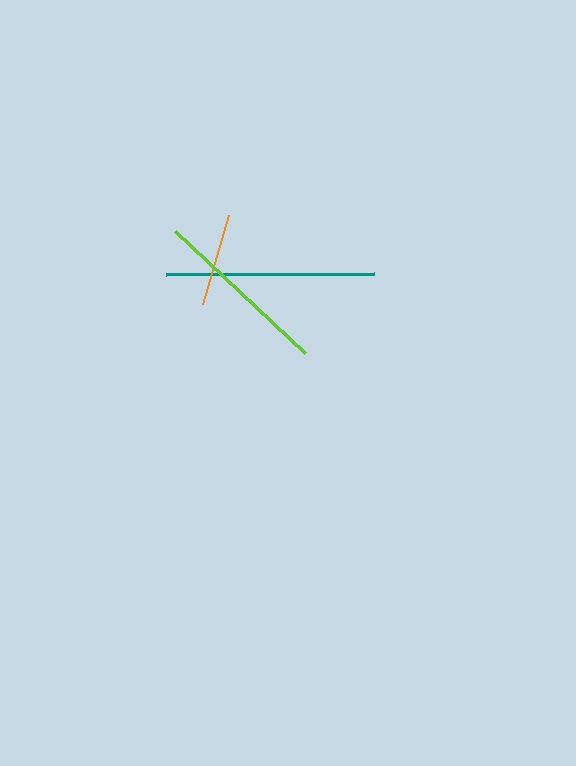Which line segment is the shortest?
The orange line is the shortest at approximately 93 pixels.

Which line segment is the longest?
The teal line is the longest at approximately 208 pixels.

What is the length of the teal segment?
The teal segment is approximately 208 pixels long.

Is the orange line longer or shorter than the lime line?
The lime line is longer than the orange line.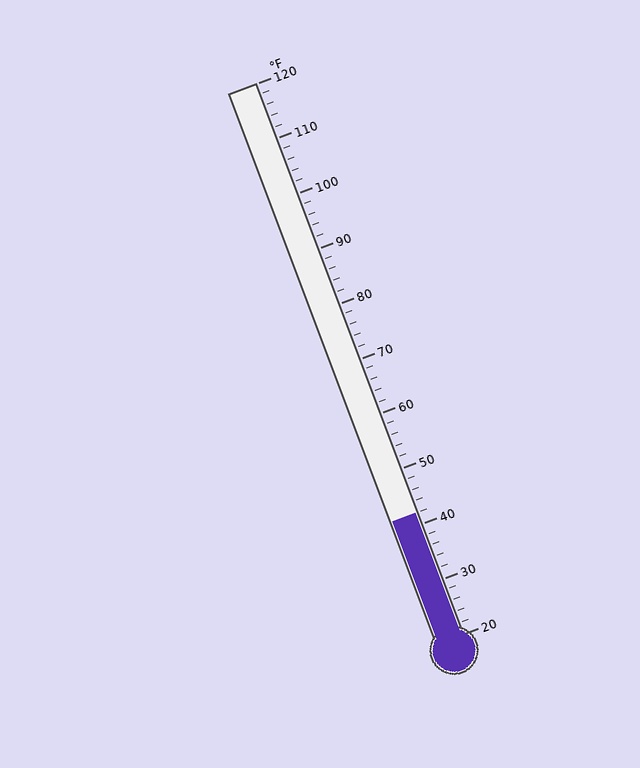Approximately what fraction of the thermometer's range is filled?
The thermometer is filled to approximately 20% of its range.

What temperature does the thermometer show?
The thermometer shows approximately 42°F.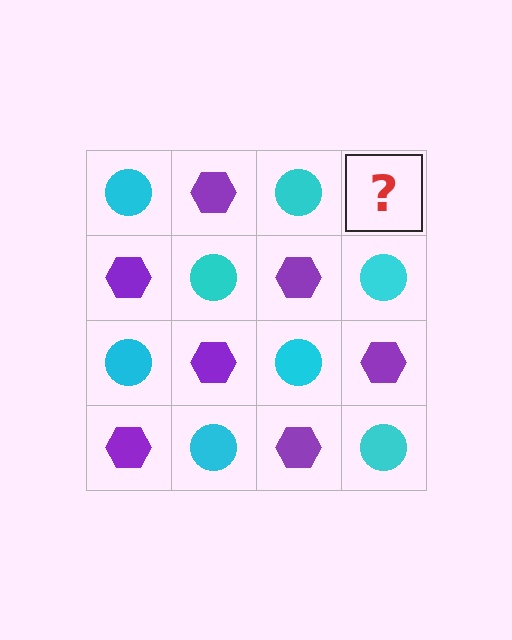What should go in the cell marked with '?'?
The missing cell should contain a purple hexagon.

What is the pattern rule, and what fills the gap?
The rule is that it alternates cyan circle and purple hexagon in a checkerboard pattern. The gap should be filled with a purple hexagon.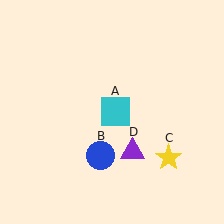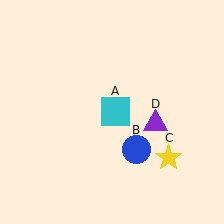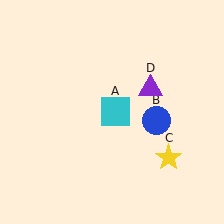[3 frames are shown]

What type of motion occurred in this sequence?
The blue circle (object B), purple triangle (object D) rotated counterclockwise around the center of the scene.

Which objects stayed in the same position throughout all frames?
Cyan square (object A) and yellow star (object C) remained stationary.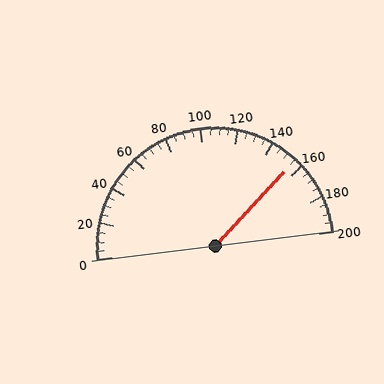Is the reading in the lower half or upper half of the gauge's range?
The reading is in the upper half of the range (0 to 200).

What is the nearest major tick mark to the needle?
The nearest major tick mark is 160.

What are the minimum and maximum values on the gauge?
The gauge ranges from 0 to 200.